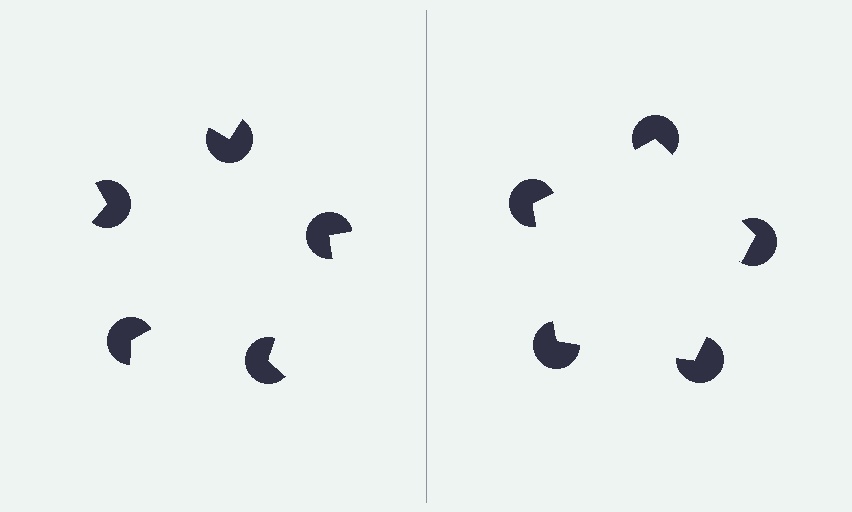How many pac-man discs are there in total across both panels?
10 — 5 on each side.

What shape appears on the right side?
An illusory pentagon.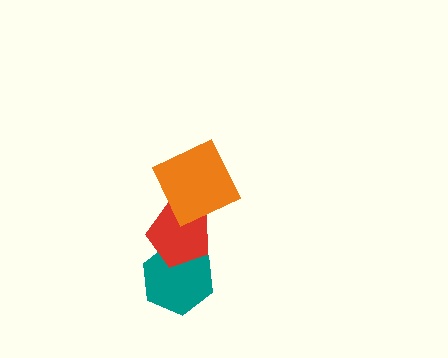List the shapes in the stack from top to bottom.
From top to bottom: the orange square, the red pentagon, the teal hexagon.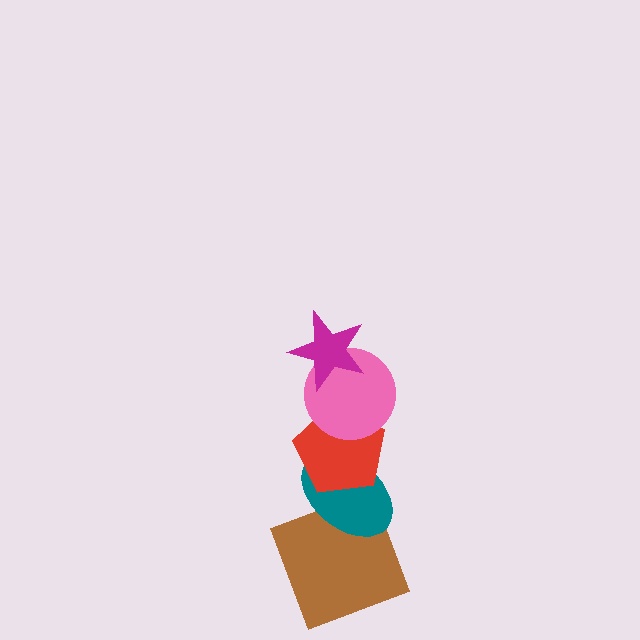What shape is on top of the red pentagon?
The pink circle is on top of the red pentagon.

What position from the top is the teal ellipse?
The teal ellipse is 4th from the top.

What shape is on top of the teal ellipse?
The red pentagon is on top of the teal ellipse.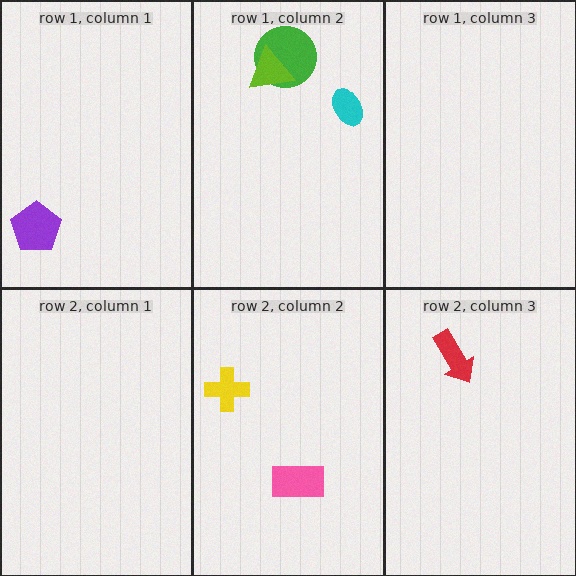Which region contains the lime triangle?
The row 1, column 2 region.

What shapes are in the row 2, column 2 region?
The pink rectangle, the yellow cross.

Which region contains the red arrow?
The row 2, column 3 region.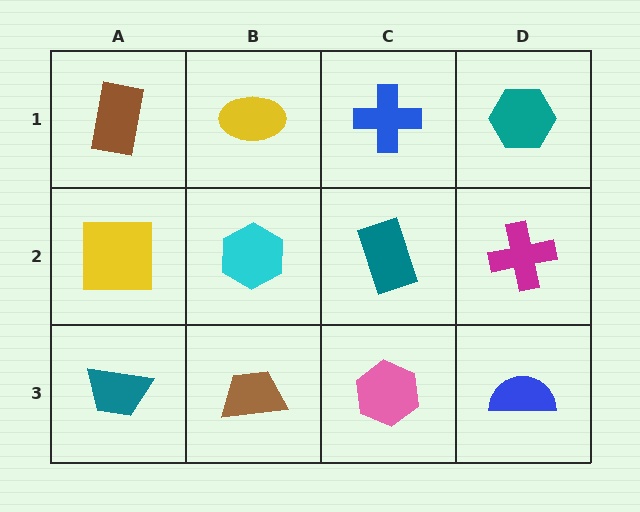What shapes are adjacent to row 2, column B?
A yellow ellipse (row 1, column B), a brown trapezoid (row 3, column B), a yellow square (row 2, column A), a teal rectangle (row 2, column C).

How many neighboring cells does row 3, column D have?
2.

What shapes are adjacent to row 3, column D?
A magenta cross (row 2, column D), a pink hexagon (row 3, column C).